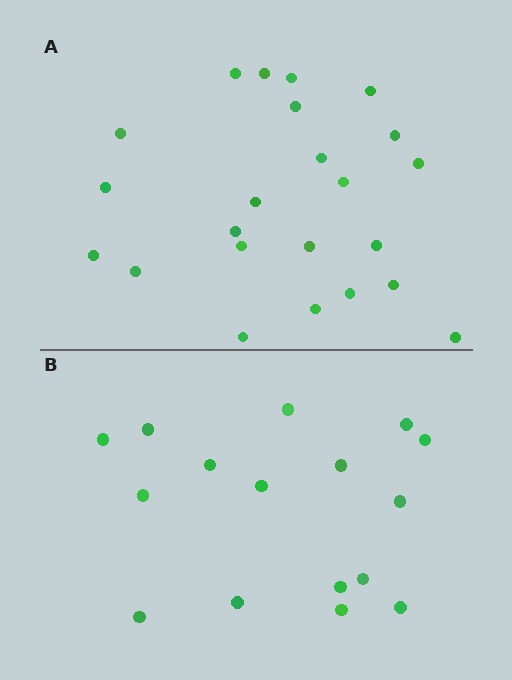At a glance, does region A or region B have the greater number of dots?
Region A (the top region) has more dots.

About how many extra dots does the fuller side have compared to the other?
Region A has roughly 8 or so more dots than region B.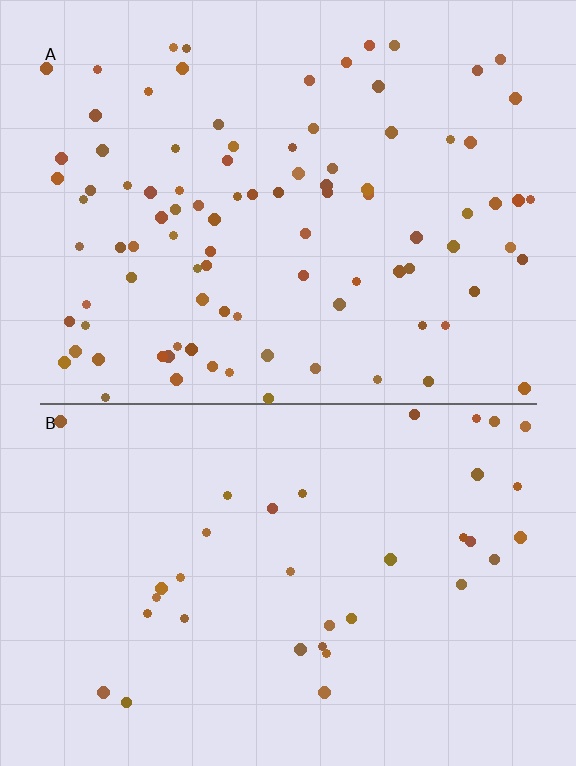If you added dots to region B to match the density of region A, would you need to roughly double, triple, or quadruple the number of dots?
Approximately triple.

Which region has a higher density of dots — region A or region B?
A (the top).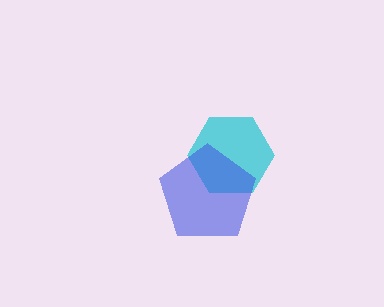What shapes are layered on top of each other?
The layered shapes are: a cyan hexagon, a blue pentagon.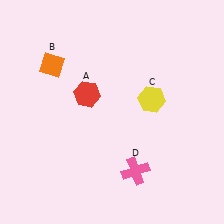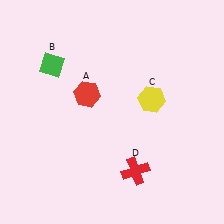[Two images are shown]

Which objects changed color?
B changed from orange to green. D changed from pink to red.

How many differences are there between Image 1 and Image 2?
There are 2 differences between the two images.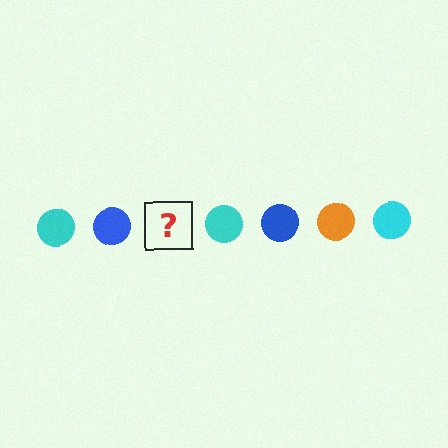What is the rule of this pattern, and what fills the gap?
The rule is that the pattern cycles through cyan, blue, orange circles. The gap should be filled with an orange circle.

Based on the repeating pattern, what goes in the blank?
The blank should be an orange circle.